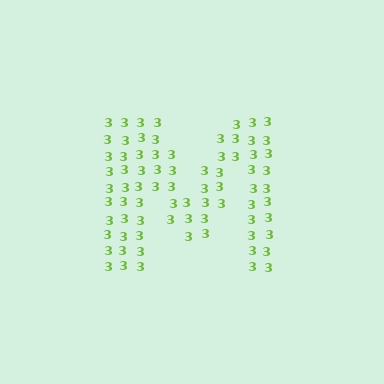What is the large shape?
The large shape is the letter M.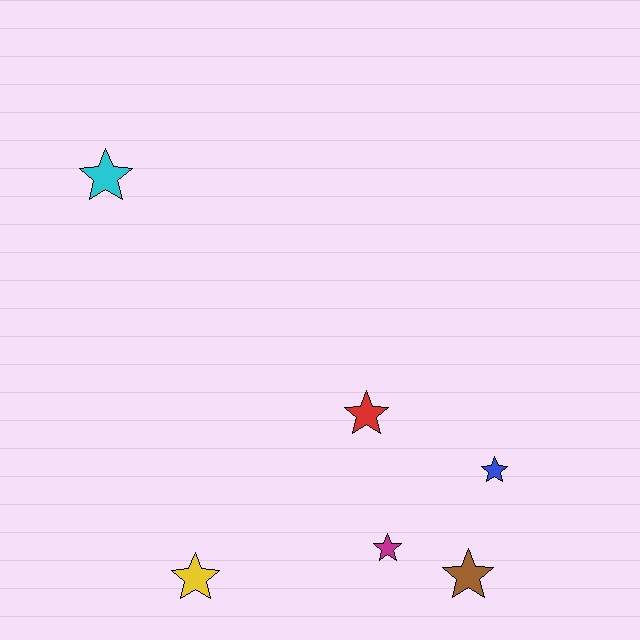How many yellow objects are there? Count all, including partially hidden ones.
There is 1 yellow object.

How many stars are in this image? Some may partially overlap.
There are 6 stars.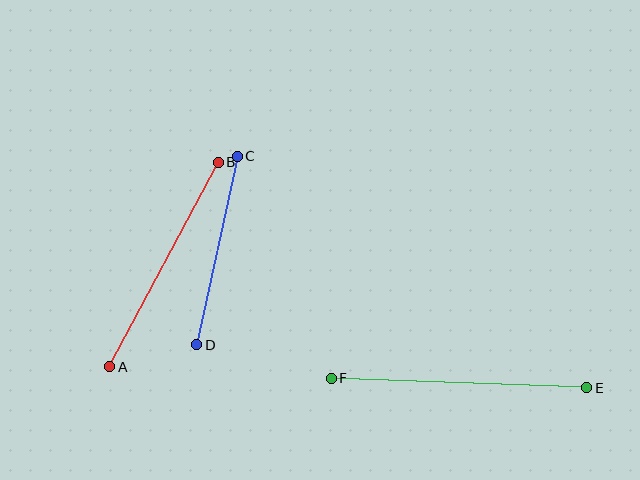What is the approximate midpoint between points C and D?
The midpoint is at approximately (217, 250) pixels.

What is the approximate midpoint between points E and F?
The midpoint is at approximately (459, 383) pixels.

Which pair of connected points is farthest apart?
Points E and F are farthest apart.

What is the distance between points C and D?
The distance is approximately 193 pixels.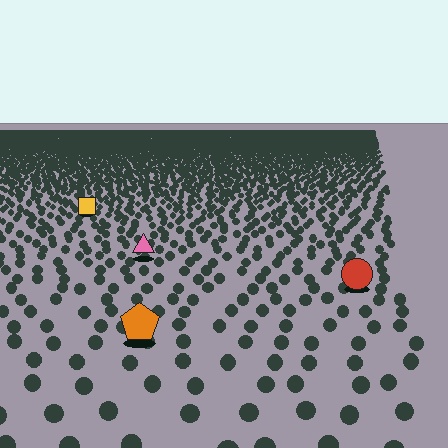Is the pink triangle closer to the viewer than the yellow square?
Yes. The pink triangle is closer — you can tell from the texture gradient: the ground texture is coarser near it.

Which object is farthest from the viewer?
The yellow square is farthest from the viewer. It appears smaller and the ground texture around it is denser.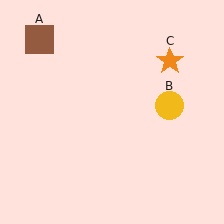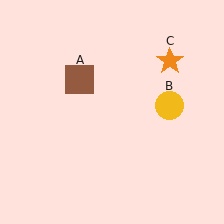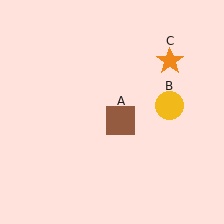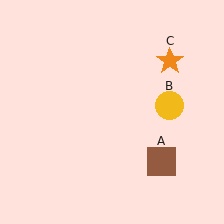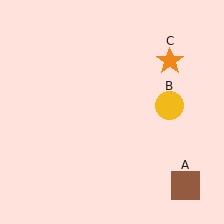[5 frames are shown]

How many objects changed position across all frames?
1 object changed position: brown square (object A).